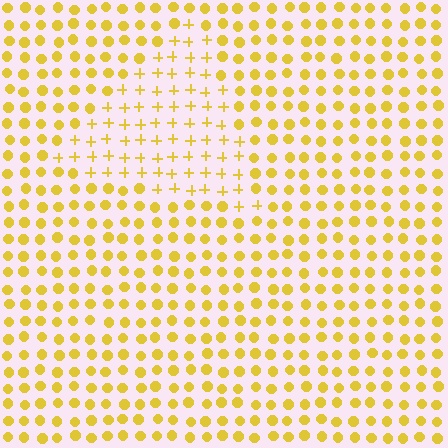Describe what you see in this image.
The image is filled with small yellow elements arranged in a uniform grid. A triangle-shaped region contains plus signs, while the surrounding area contains circles. The boundary is defined purely by the change in element shape.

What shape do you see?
I see a triangle.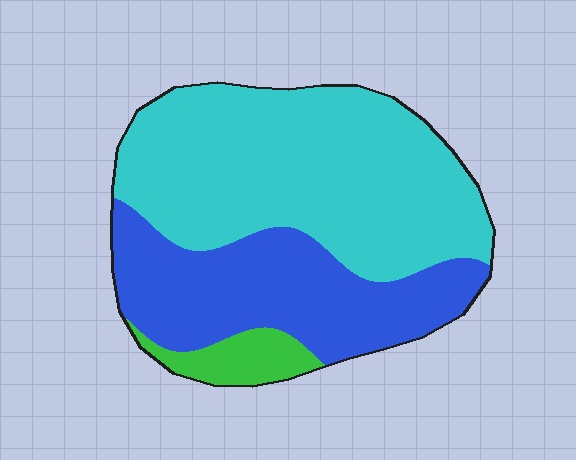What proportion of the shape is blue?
Blue takes up about three eighths (3/8) of the shape.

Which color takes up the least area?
Green, at roughly 5%.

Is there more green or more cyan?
Cyan.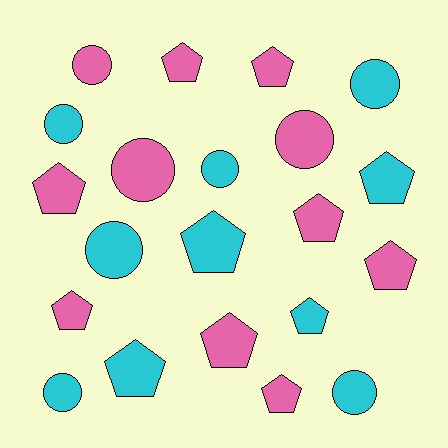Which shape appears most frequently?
Pentagon, with 12 objects.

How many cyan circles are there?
There are 6 cyan circles.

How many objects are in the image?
There are 21 objects.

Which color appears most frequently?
Pink, with 11 objects.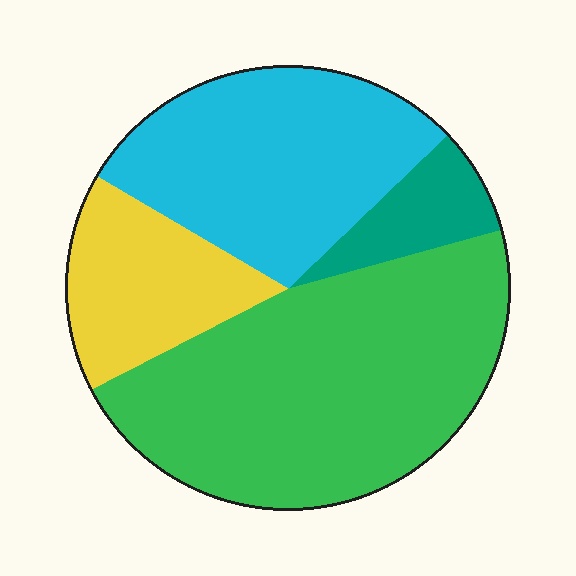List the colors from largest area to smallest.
From largest to smallest: green, cyan, yellow, teal.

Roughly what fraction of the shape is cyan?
Cyan covers about 30% of the shape.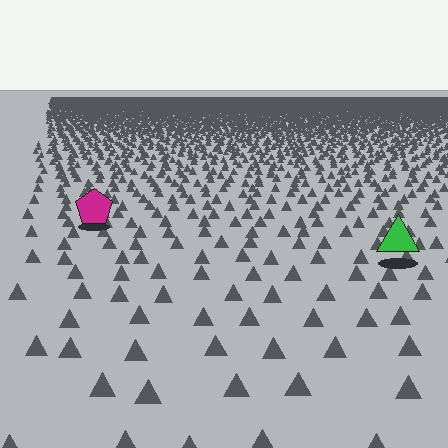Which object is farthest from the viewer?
The magenta pentagon is farthest from the viewer. It appears smaller and the ground texture around it is denser.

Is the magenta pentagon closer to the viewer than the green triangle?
No. The green triangle is closer — you can tell from the texture gradient: the ground texture is coarser near it.